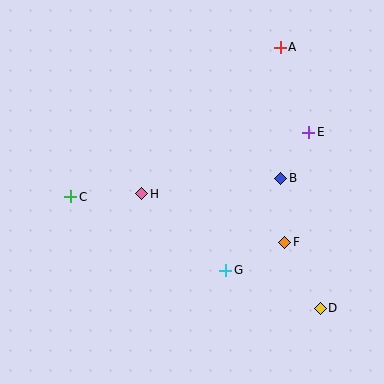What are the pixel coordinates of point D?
Point D is at (320, 308).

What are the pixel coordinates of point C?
Point C is at (71, 197).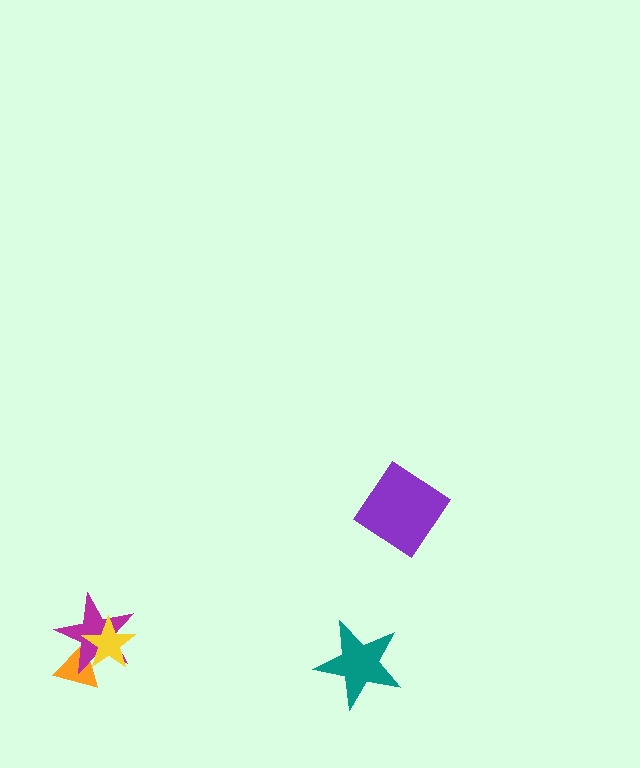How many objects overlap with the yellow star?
2 objects overlap with the yellow star.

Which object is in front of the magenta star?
The yellow star is in front of the magenta star.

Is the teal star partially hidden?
No, no other shape covers it.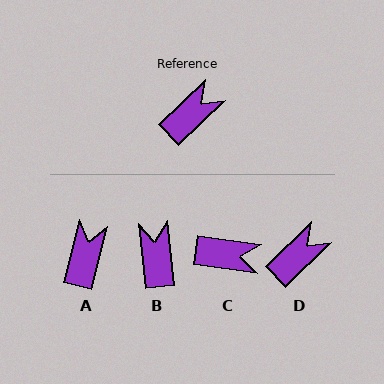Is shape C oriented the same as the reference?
No, it is off by about 52 degrees.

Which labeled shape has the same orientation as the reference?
D.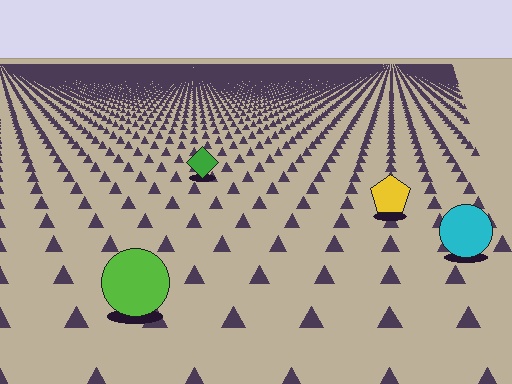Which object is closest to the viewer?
The lime circle is closest. The texture marks near it are larger and more spread out.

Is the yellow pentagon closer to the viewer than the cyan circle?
No. The cyan circle is closer — you can tell from the texture gradient: the ground texture is coarser near it.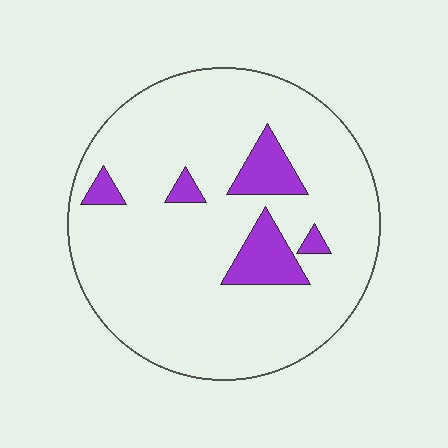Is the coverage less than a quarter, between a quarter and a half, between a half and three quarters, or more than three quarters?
Less than a quarter.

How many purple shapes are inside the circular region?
5.